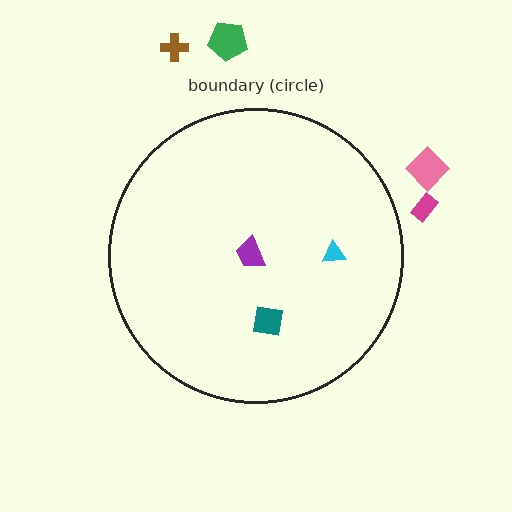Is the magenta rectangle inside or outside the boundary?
Outside.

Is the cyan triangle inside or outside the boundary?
Inside.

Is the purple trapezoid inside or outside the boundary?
Inside.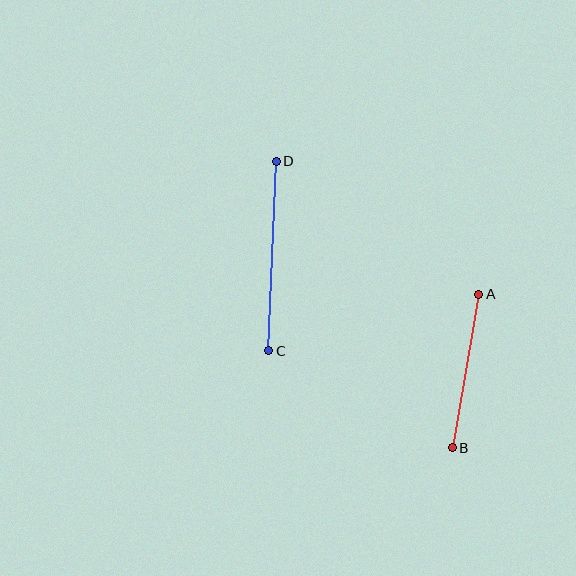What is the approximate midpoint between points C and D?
The midpoint is at approximately (273, 256) pixels.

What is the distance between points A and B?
The distance is approximately 156 pixels.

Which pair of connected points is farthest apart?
Points C and D are farthest apart.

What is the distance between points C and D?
The distance is approximately 190 pixels.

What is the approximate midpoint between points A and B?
The midpoint is at approximately (465, 371) pixels.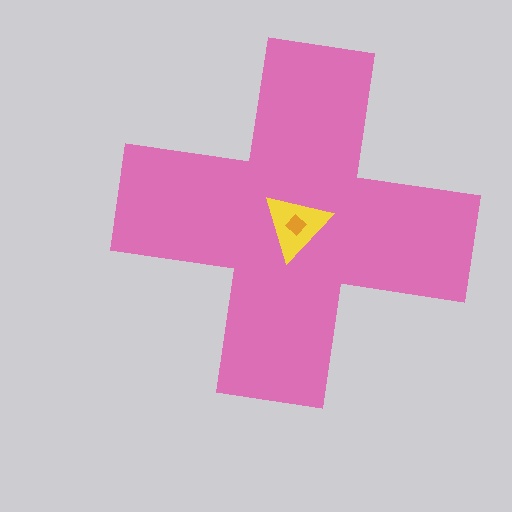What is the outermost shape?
The pink cross.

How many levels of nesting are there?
3.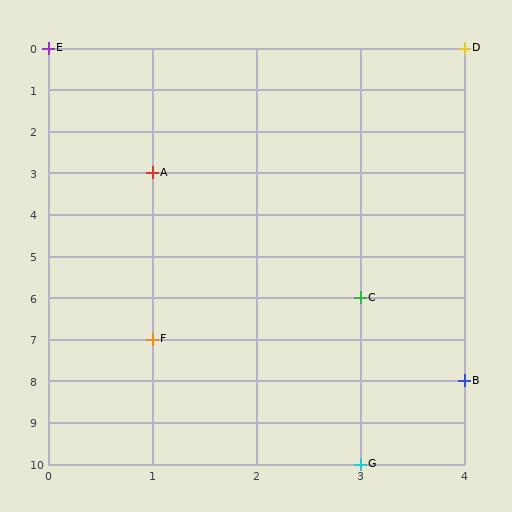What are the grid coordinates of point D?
Point D is at grid coordinates (4, 0).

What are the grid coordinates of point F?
Point F is at grid coordinates (1, 7).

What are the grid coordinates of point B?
Point B is at grid coordinates (4, 8).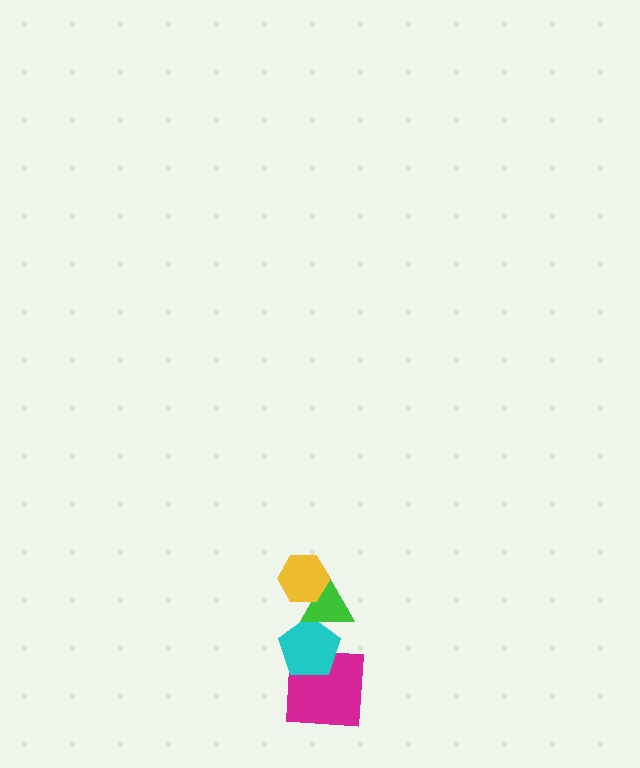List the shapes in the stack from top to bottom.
From top to bottom: the yellow hexagon, the green triangle, the cyan pentagon, the magenta square.